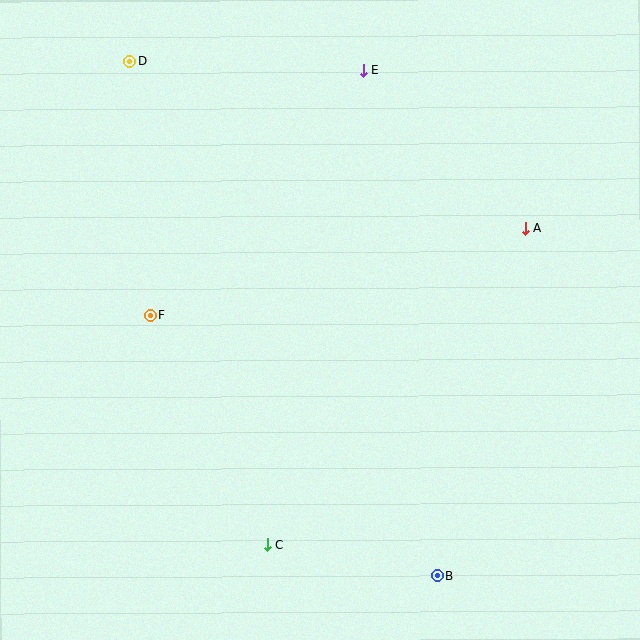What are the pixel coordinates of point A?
Point A is at (525, 228).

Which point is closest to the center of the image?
Point F at (150, 315) is closest to the center.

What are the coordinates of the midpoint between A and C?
The midpoint between A and C is at (396, 387).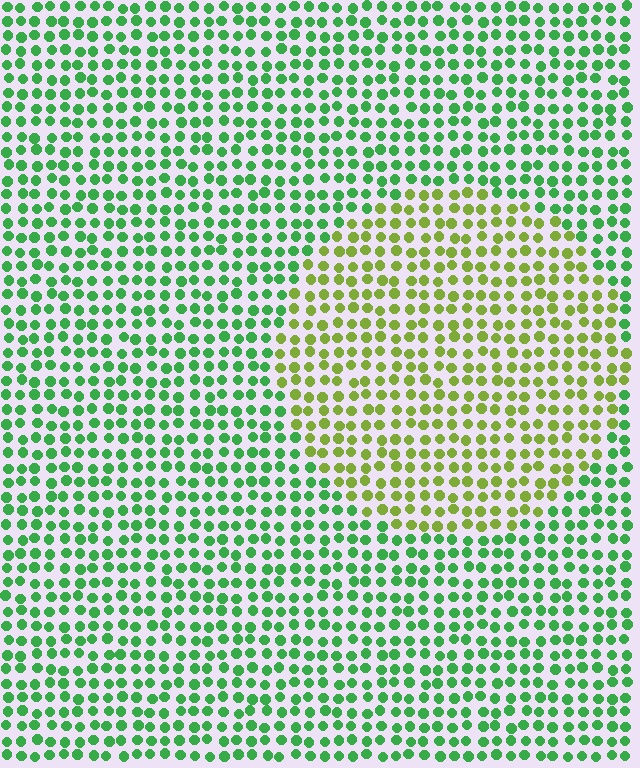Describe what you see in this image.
The image is filled with small green elements in a uniform arrangement. A circle-shaped region is visible where the elements are tinted to a slightly different hue, forming a subtle color boundary.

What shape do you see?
I see a circle.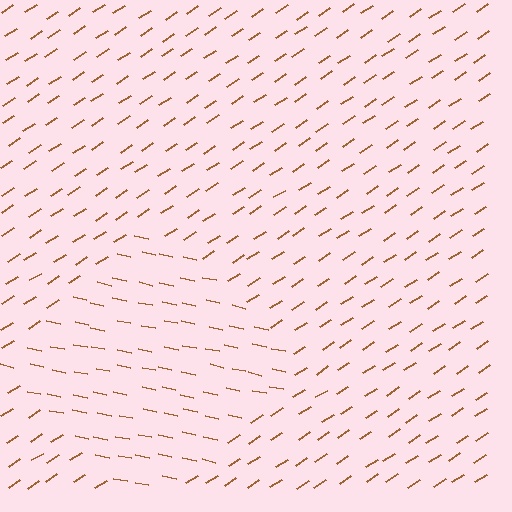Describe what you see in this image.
The image is filled with small brown line segments. A diamond region in the image has lines oriented differently from the surrounding lines, creating a visible texture boundary.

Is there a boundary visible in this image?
Yes, there is a texture boundary formed by a change in line orientation.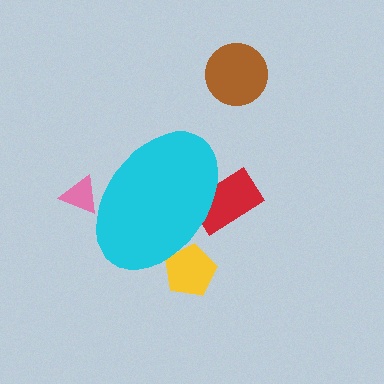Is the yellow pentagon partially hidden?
Yes, the yellow pentagon is partially hidden behind the cyan ellipse.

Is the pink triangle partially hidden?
Yes, the pink triangle is partially hidden behind the cyan ellipse.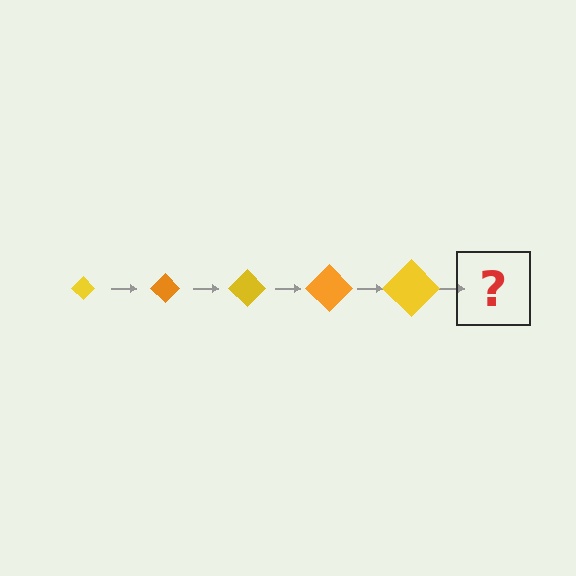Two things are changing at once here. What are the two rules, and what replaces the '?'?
The two rules are that the diamond grows larger each step and the color cycles through yellow and orange. The '?' should be an orange diamond, larger than the previous one.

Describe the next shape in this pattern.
It should be an orange diamond, larger than the previous one.